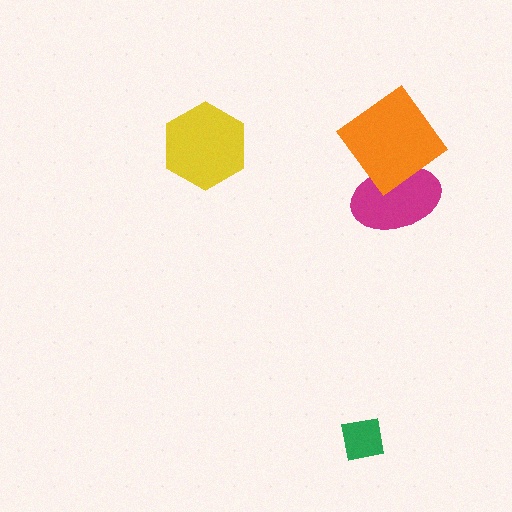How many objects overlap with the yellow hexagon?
0 objects overlap with the yellow hexagon.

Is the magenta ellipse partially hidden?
Yes, it is partially covered by another shape.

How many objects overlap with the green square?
0 objects overlap with the green square.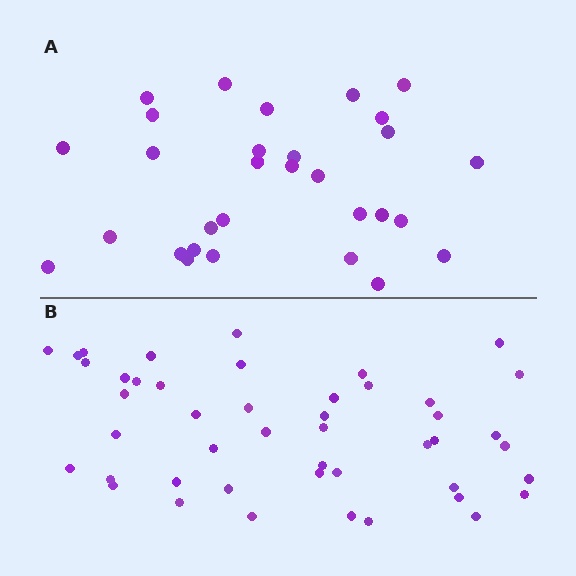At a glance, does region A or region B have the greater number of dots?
Region B (the bottom region) has more dots.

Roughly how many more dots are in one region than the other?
Region B has approximately 15 more dots than region A.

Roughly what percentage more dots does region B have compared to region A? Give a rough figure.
About 55% more.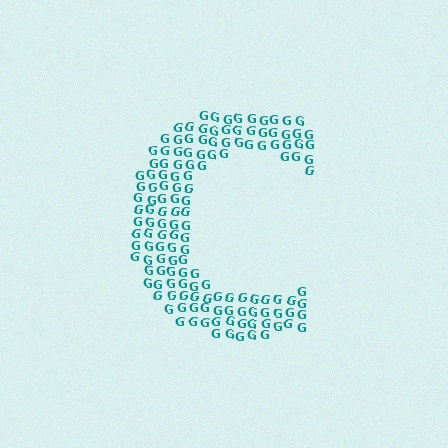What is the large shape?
The large shape is the letter C.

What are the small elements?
The small elements are letter G's.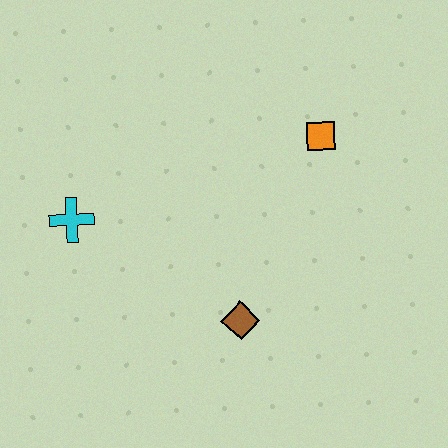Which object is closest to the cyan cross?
The brown diamond is closest to the cyan cross.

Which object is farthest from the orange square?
The cyan cross is farthest from the orange square.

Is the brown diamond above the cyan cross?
No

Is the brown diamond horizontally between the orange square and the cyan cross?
Yes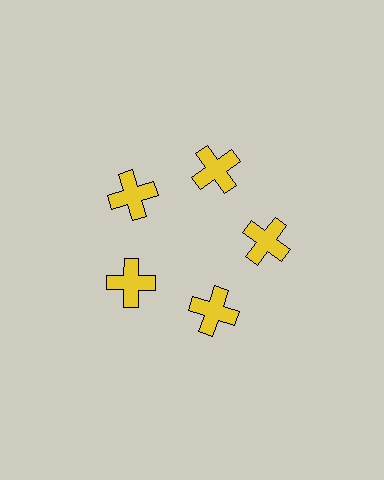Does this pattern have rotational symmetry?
Yes, this pattern has 5-fold rotational symmetry. It looks the same after rotating 72 degrees around the center.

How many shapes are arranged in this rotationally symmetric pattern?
There are 5 shapes, arranged in 5 groups of 1.